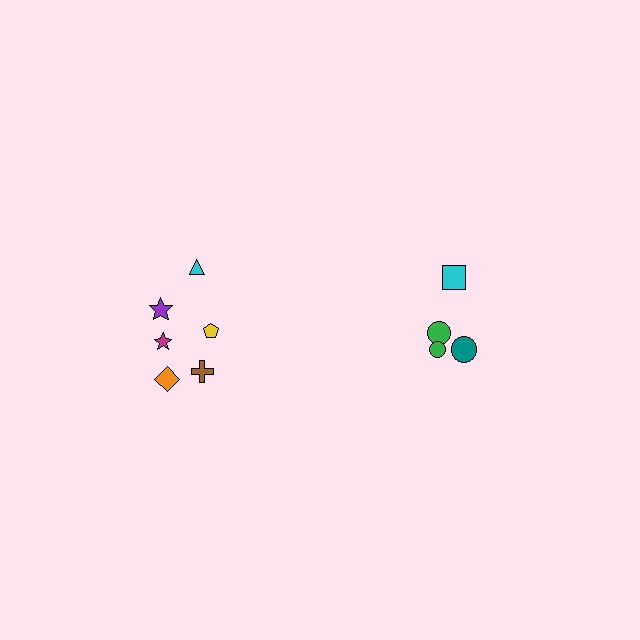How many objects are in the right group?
There are 4 objects.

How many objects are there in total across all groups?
There are 10 objects.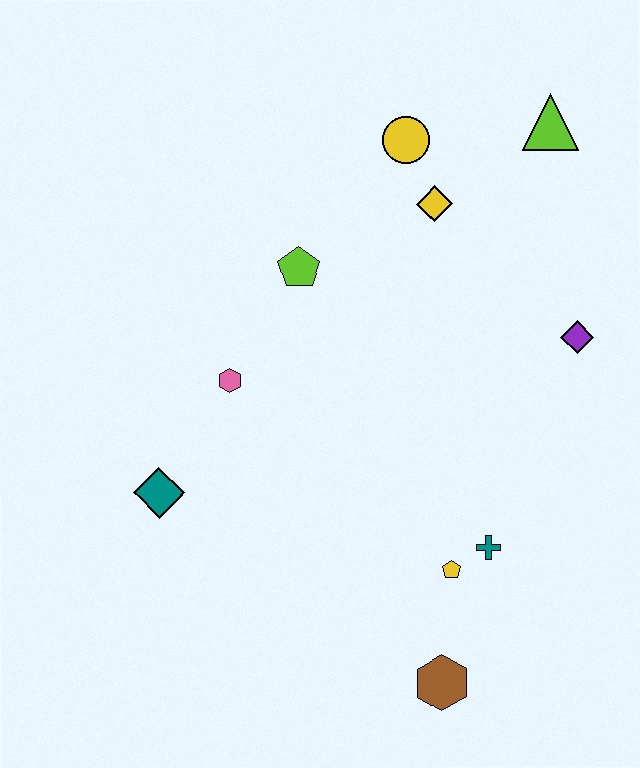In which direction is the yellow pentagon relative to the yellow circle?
The yellow pentagon is below the yellow circle.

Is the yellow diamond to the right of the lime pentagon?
Yes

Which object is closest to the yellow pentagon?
The teal cross is closest to the yellow pentagon.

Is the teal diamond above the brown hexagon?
Yes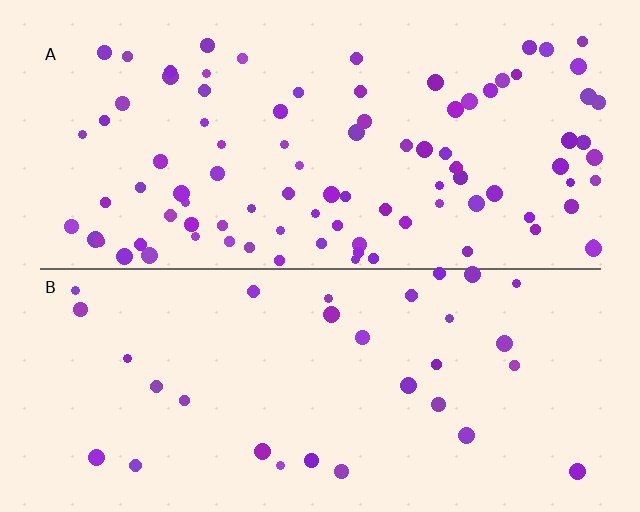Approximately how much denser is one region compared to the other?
Approximately 2.9× — region A over region B.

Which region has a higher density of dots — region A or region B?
A (the top).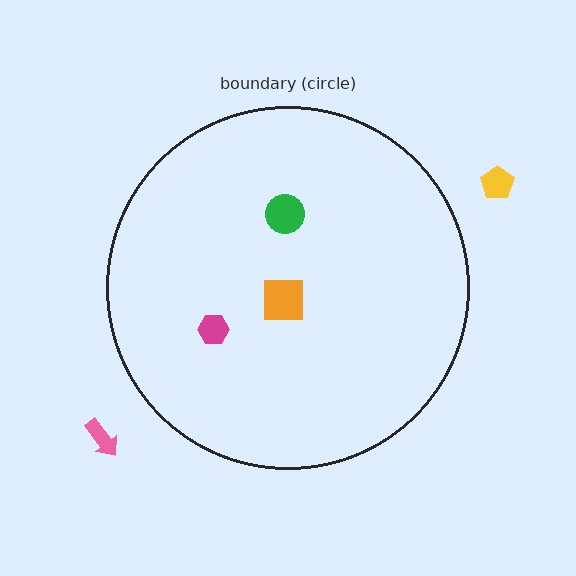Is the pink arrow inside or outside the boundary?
Outside.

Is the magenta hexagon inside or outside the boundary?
Inside.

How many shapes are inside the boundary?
3 inside, 2 outside.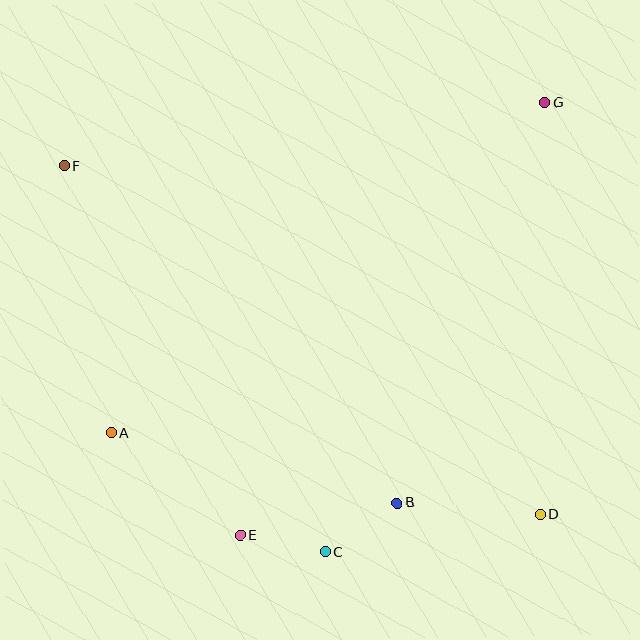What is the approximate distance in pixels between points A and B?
The distance between A and B is approximately 294 pixels.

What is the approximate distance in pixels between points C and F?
The distance between C and F is approximately 466 pixels.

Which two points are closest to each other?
Points B and C are closest to each other.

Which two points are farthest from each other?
Points D and F are farthest from each other.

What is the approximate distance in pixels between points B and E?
The distance between B and E is approximately 160 pixels.